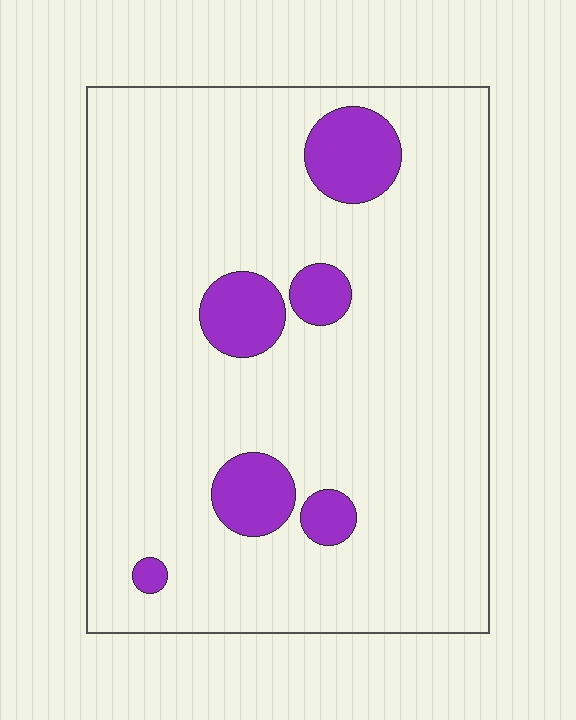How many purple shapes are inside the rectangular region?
6.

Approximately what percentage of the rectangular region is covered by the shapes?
Approximately 10%.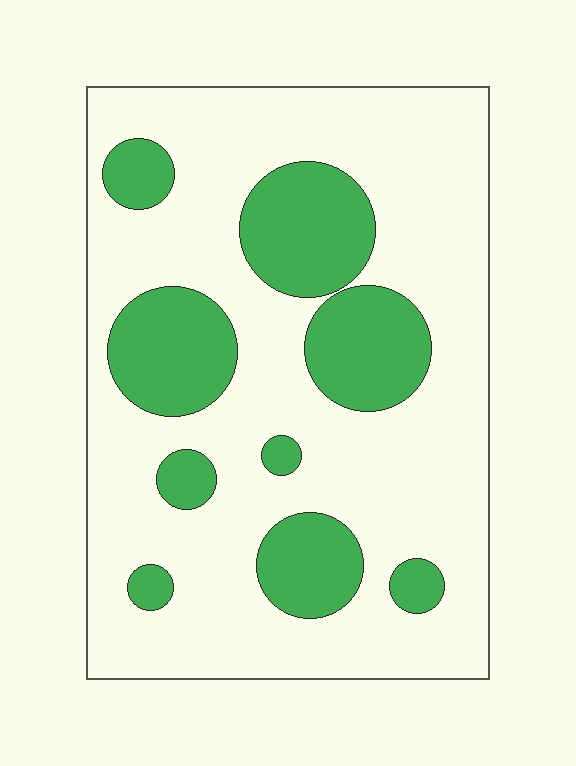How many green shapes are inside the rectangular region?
9.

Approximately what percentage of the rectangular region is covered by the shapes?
Approximately 25%.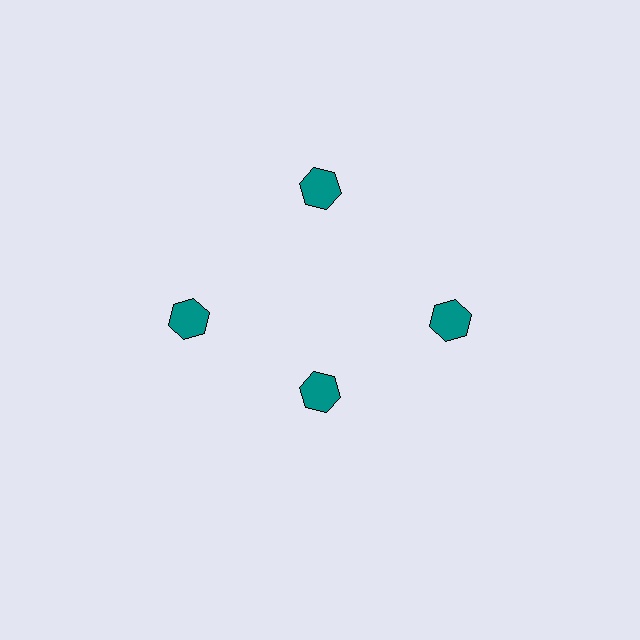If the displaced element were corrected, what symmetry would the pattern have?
It would have 4-fold rotational symmetry — the pattern would map onto itself every 90 degrees.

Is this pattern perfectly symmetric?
No. The 4 teal hexagons are arranged in a ring, but one element near the 6 o'clock position is pulled inward toward the center, breaking the 4-fold rotational symmetry.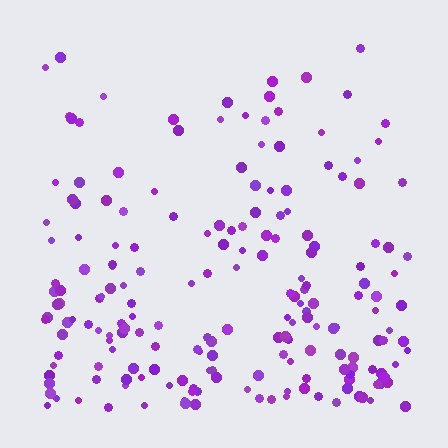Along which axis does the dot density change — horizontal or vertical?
Vertical.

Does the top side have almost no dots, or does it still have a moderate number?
Still a moderate number, just noticeably fewer than the bottom.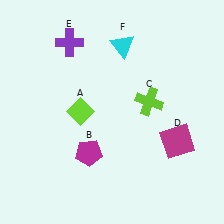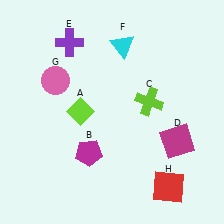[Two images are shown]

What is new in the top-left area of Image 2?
A pink circle (G) was added in the top-left area of Image 2.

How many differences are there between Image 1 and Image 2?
There are 2 differences between the two images.